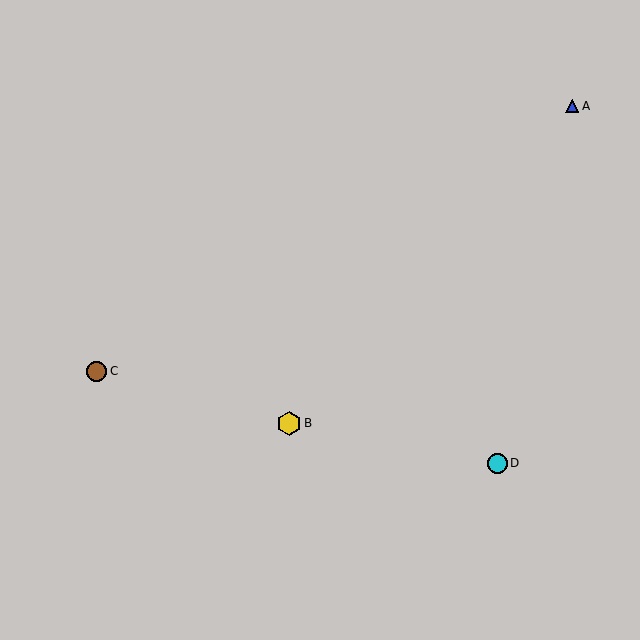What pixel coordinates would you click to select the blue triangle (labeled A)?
Click at (572, 106) to select the blue triangle A.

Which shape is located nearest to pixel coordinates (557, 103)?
The blue triangle (labeled A) at (572, 106) is nearest to that location.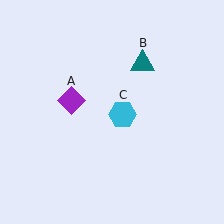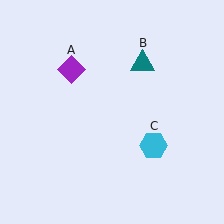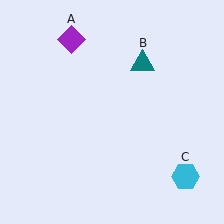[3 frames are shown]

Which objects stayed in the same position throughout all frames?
Teal triangle (object B) remained stationary.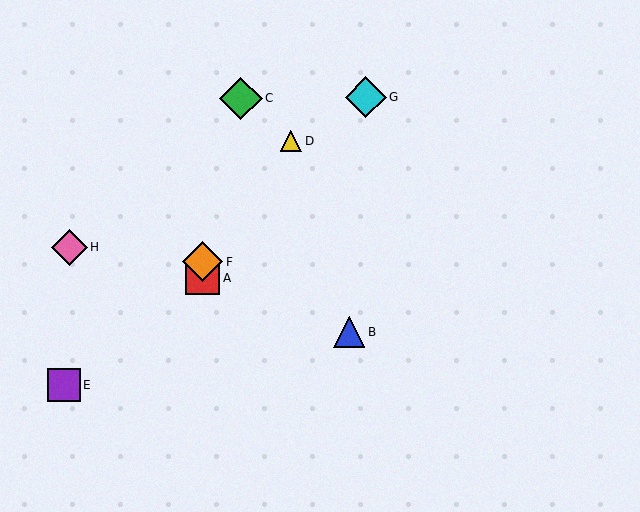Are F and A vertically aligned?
Yes, both are at x≈203.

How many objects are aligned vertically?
2 objects (A, F) are aligned vertically.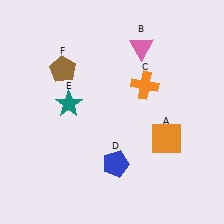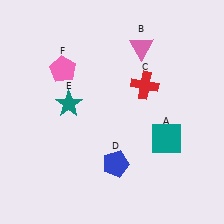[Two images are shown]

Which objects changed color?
A changed from orange to teal. C changed from orange to red. F changed from brown to pink.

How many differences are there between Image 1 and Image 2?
There are 3 differences between the two images.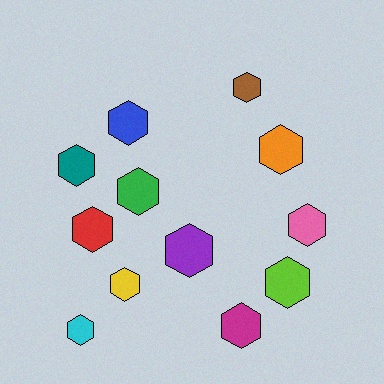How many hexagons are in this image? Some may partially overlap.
There are 12 hexagons.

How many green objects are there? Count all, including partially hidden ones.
There is 1 green object.